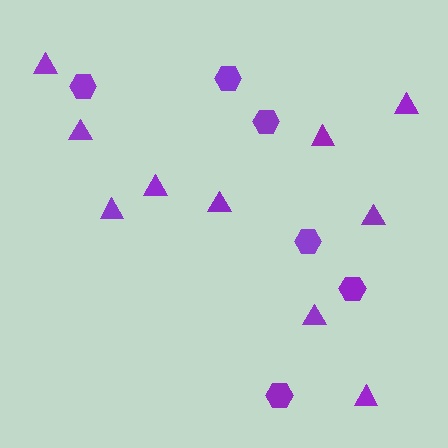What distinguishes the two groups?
There are 2 groups: one group of hexagons (6) and one group of triangles (10).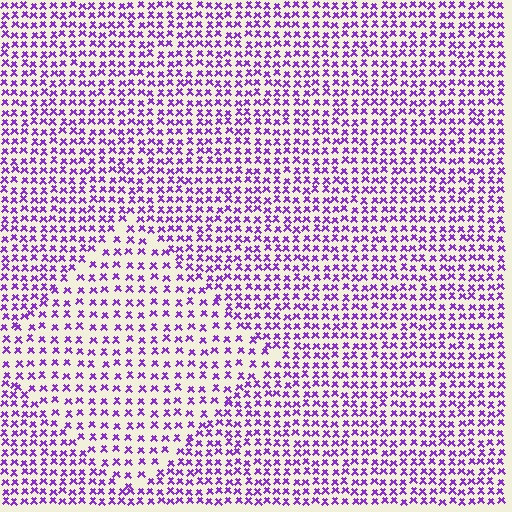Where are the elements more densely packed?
The elements are more densely packed outside the diamond boundary.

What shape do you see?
I see a diamond.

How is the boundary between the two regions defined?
The boundary is defined by a change in element density (approximately 1.6x ratio). All elements are the same color, size, and shape.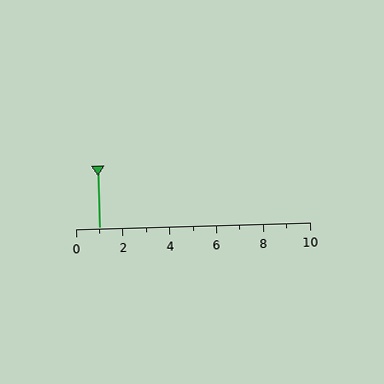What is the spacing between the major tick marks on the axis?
The major ticks are spaced 2 apart.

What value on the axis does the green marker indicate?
The marker indicates approximately 1.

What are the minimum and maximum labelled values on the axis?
The axis runs from 0 to 10.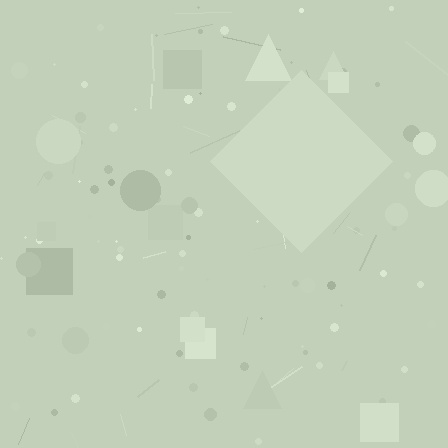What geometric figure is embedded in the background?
A diamond is embedded in the background.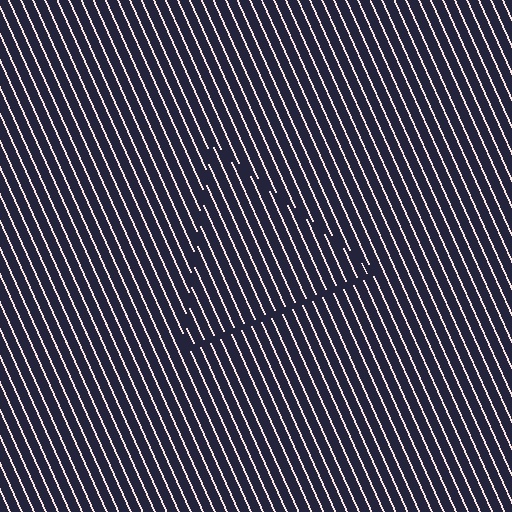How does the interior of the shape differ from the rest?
The interior of the shape contains the same grating, shifted by half a period — the contour is defined by the phase discontinuity where line-ends from the inner and outer gratings abut.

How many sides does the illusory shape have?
3 sides — the line-ends trace a triangle.